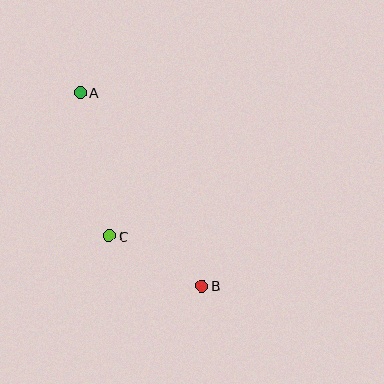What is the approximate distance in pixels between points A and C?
The distance between A and C is approximately 146 pixels.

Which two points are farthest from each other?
Points A and B are farthest from each other.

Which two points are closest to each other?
Points B and C are closest to each other.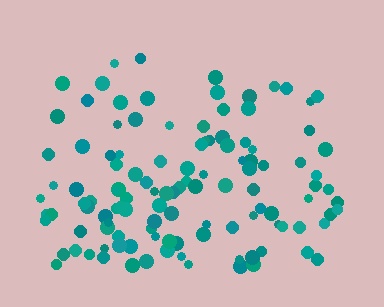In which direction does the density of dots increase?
From top to bottom, with the bottom side densest.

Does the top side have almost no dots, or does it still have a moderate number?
Still a moderate number, just noticeably fewer than the bottom.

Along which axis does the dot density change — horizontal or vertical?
Vertical.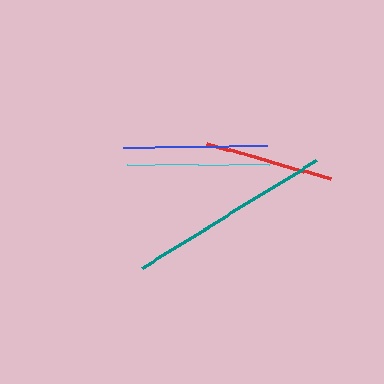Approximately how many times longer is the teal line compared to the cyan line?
The teal line is approximately 1.4 times the length of the cyan line.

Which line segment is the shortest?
The red line is the shortest at approximately 129 pixels.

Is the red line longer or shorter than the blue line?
The blue line is longer than the red line.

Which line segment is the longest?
The teal line is the longest at approximately 204 pixels.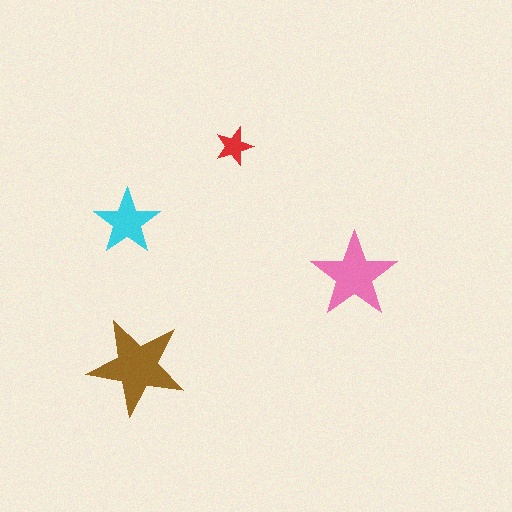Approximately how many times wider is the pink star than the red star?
About 2 times wider.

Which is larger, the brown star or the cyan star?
The brown one.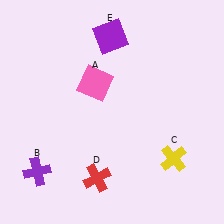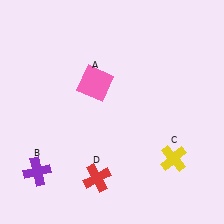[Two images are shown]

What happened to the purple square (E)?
The purple square (E) was removed in Image 2. It was in the top-left area of Image 1.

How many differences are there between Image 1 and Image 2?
There is 1 difference between the two images.